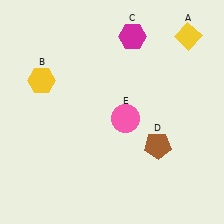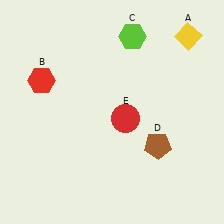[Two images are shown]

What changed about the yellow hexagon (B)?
In Image 1, B is yellow. In Image 2, it changed to red.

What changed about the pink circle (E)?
In Image 1, E is pink. In Image 2, it changed to red.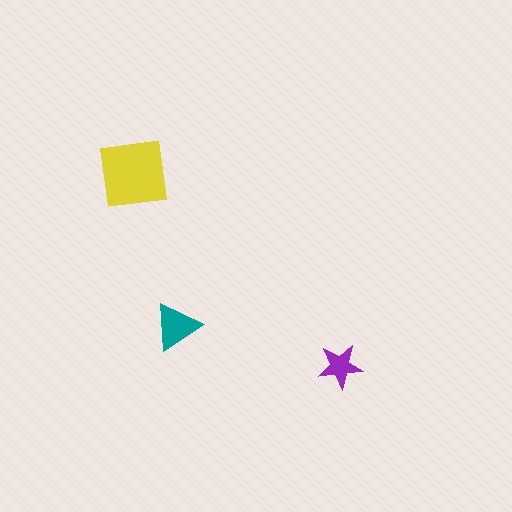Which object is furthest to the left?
The yellow square is leftmost.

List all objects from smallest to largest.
The purple star, the teal triangle, the yellow square.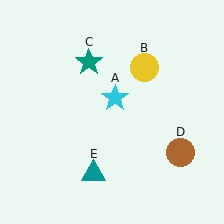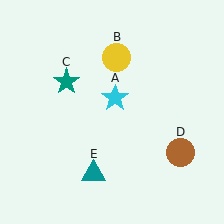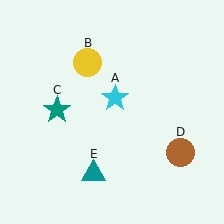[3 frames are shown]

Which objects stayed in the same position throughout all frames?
Cyan star (object A) and brown circle (object D) and teal triangle (object E) remained stationary.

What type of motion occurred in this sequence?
The yellow circle (object B), teal star (object C) rotated counterclockwise around the center of the scene.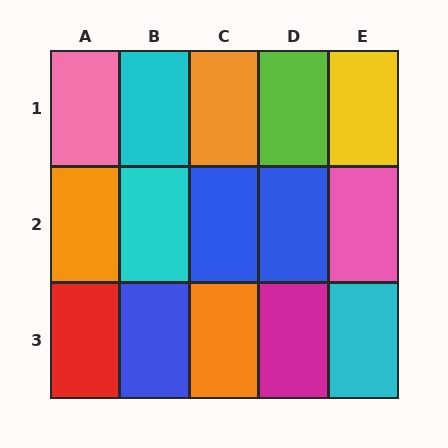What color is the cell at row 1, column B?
Cyan.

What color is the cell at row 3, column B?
Blue.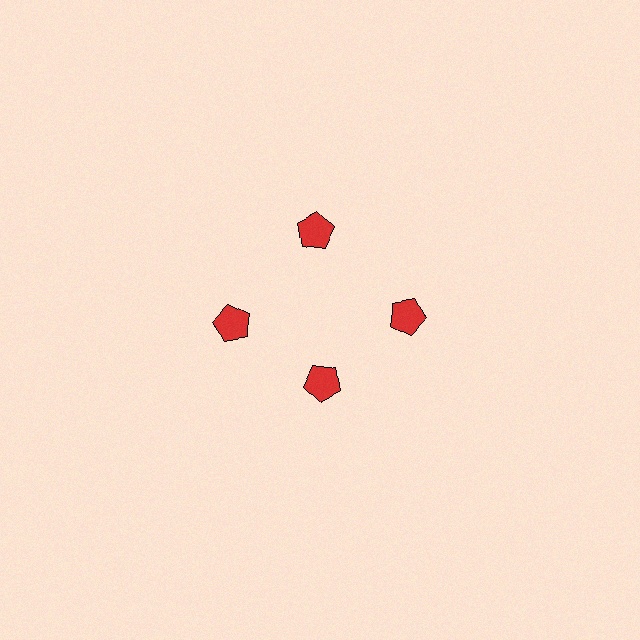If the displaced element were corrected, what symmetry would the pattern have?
It would have 4-fold rotational symmetry — the pattern would map onto itself every 90 degrees.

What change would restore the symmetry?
The symmetry would be restored by moving it outward, back onto the ring so that all 4 pentagons sit at equal angles and equal distance from the center.